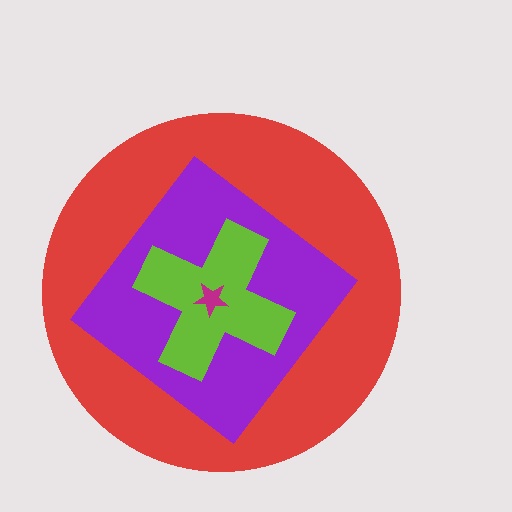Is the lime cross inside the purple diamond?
Yes.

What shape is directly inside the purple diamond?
The lime cross.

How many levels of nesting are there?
4.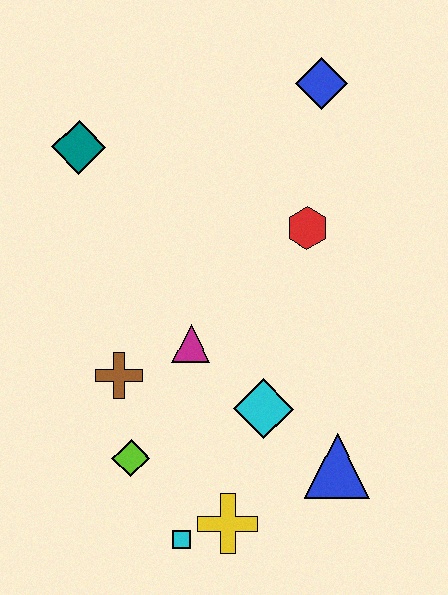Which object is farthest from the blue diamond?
The cyan square is farthest from the blue diamond.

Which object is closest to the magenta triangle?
The brown cross is closest to the magenta triangle.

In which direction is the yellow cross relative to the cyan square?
The yellow cross is to the right of the cyan square.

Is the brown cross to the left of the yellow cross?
Yes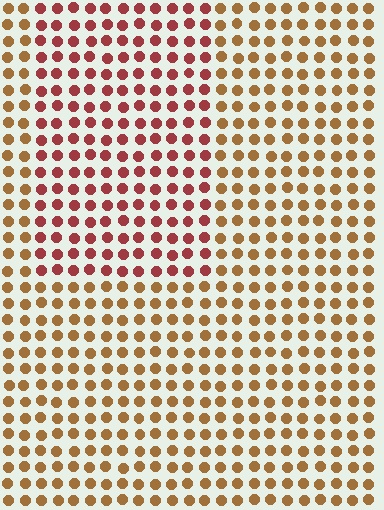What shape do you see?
I see a rectangle.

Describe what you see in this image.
The image is filled with small brown elements in a uniform arrangement. A rectangle-shaped region is visible where the elements are tinted to a slightly different hue, forming a subtle color boundary.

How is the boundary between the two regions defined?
The boundary is defined purely by a slight shift in hue (about 37 degrees). Spacing, size, and orientation are identical on both sides.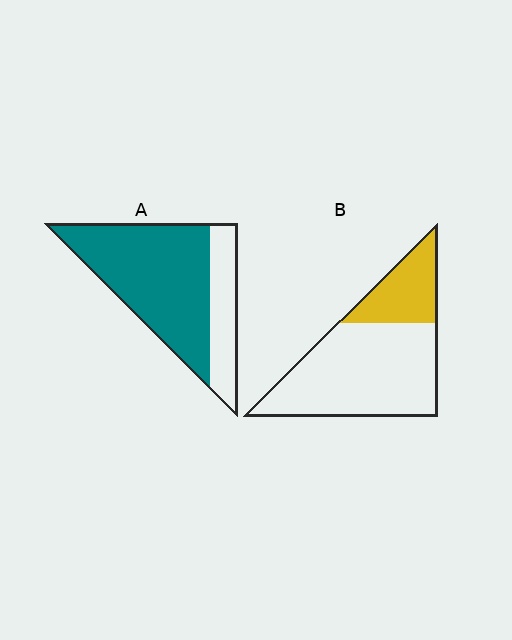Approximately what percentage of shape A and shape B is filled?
A is approximately 75% and B is approximately 25%.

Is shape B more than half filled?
No.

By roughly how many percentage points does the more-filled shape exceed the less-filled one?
By roughly 45 percentage points (A over B).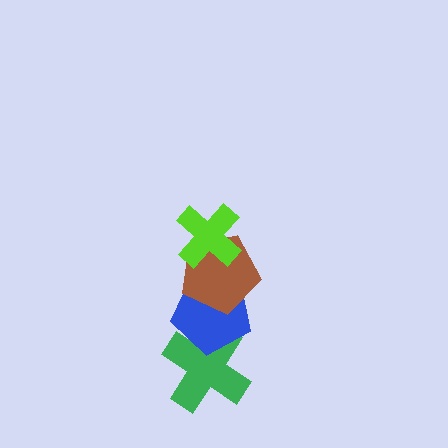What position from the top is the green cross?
The green cross is 4th from the top.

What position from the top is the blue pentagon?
The blue pentagon is 3rd from the top.